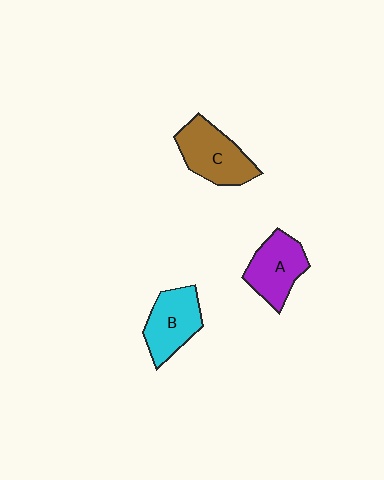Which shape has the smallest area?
Shape B (cyan).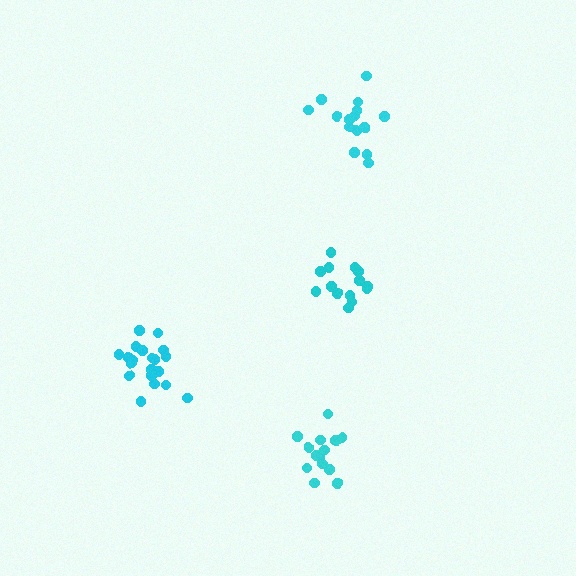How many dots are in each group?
Group 1: 15 dots, Group 2: 14 dots, Group 3: 20 dots, Group 4: 14 dots (63 total).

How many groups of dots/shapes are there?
There are 4 groups.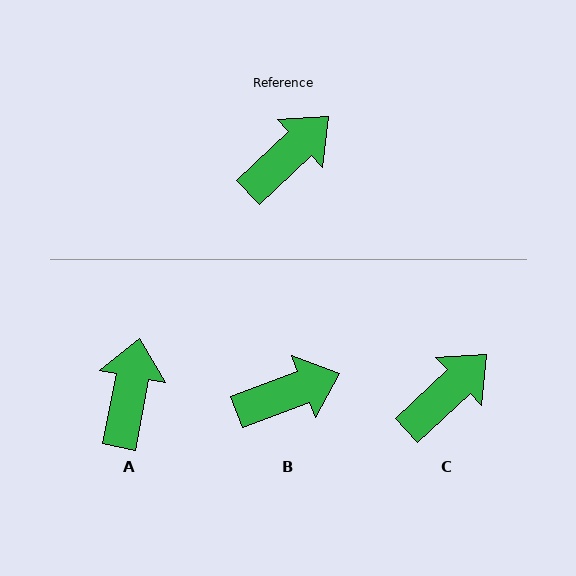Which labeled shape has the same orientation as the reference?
C.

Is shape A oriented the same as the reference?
No, it is off by about 36 degrees.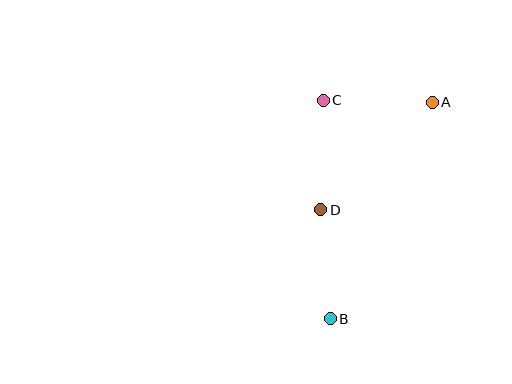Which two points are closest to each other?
Points A and C are closest to each other.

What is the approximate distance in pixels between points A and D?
The distance between A and D is approximately 155 pixels.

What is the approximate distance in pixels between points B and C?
The distance between B and C is approximately 219 pixels.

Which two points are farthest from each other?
Points A and B are farthest from each other.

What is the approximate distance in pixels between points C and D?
The distance between C and D is approximately 110 pixels.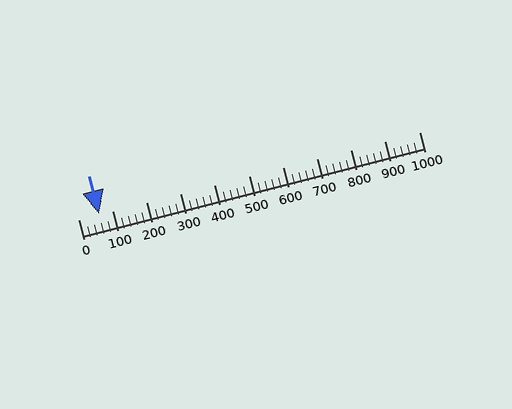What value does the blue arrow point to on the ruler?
The blue arrow points to approximately 60.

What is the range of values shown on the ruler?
The ruler shows values from 0 to 1000.